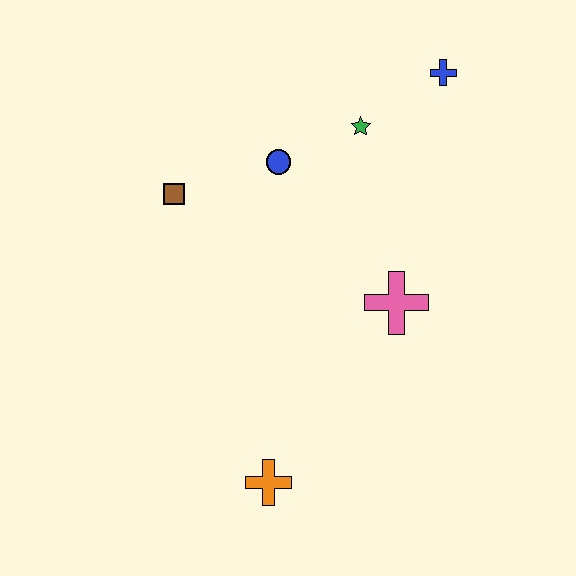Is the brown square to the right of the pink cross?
No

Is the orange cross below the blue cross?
Yes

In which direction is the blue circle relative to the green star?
The blue circle is to the left of the green star.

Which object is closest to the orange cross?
The pink cross is closest to the orange cross.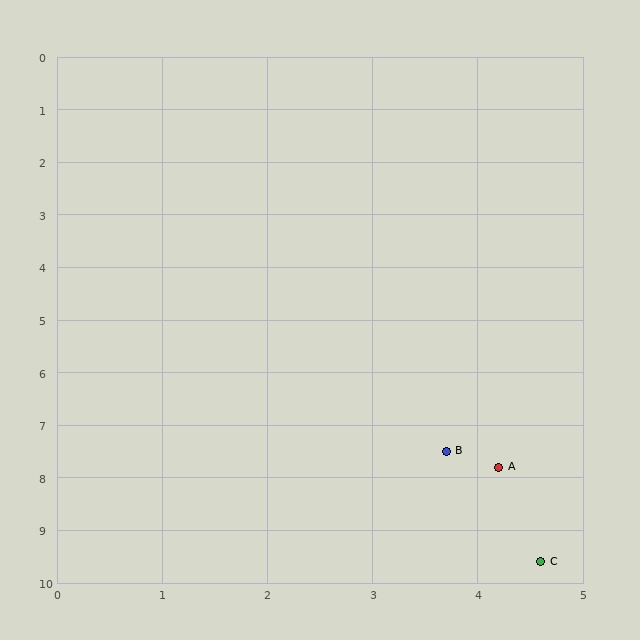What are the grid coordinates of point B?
Point B is at approximately (3.7, 7.5).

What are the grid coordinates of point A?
Point A is at approximately (4.2, 7.8).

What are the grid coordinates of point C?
Point C is at approximately (4.6, 9.6).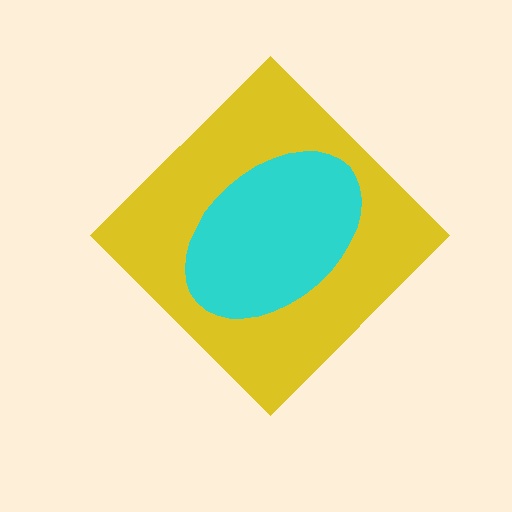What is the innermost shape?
The cyan ellipse.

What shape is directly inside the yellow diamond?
The cyan ellipse.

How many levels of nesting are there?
2.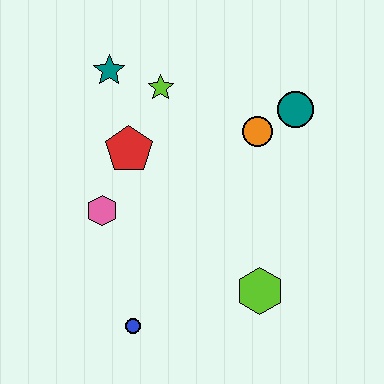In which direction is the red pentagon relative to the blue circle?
The red pentagon is above the blue circle.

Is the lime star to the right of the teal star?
Yes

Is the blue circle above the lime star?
No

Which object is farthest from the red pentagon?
The lime hexagon is farthest from the red pentagon.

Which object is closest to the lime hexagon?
The blue circle is closest to the lime hexagon.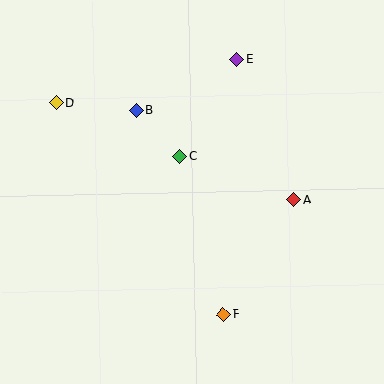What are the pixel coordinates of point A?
Point A is at (294, 199).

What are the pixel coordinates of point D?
Point D is at (56, 103).